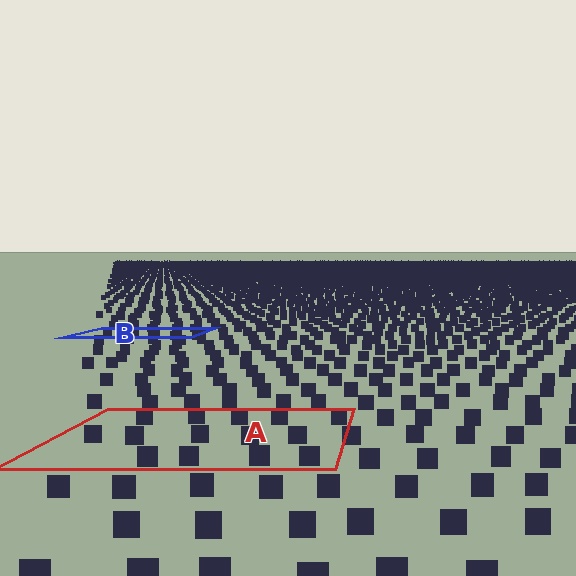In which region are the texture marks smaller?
The texture marks are smaller in region B, because it is farther away.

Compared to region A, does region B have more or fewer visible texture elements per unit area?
Region B has more texture elements per unit area — they are packed more densely because it is farther away.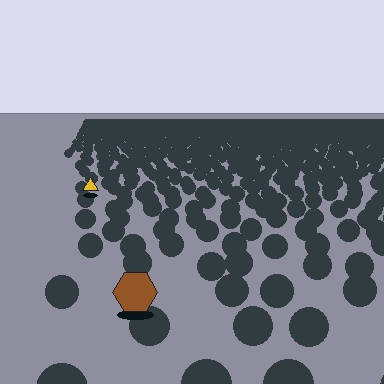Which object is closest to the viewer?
The brown hexagon is closest. The texture marks near it are larger and more spread out.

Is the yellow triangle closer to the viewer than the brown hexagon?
No. The brown hexagon is closer — you can tell from the texture gradient: the ground texture is coarser near it.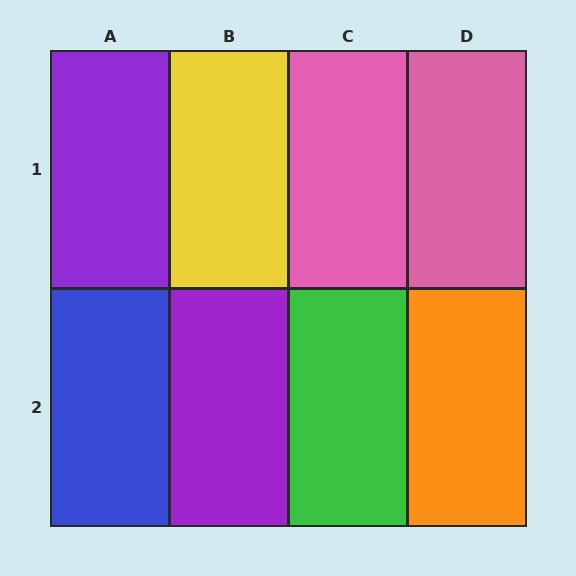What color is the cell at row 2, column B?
Purple.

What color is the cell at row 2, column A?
Blue.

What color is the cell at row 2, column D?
Orange.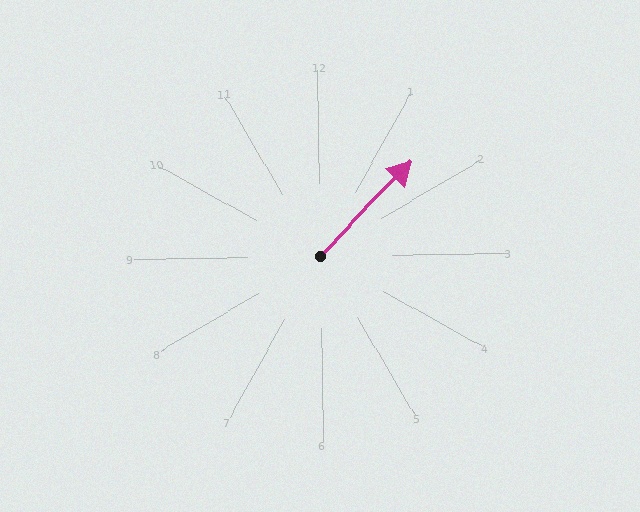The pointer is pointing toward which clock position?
Roughly 1 o'clock.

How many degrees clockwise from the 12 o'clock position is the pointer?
Approximately 45 degrees.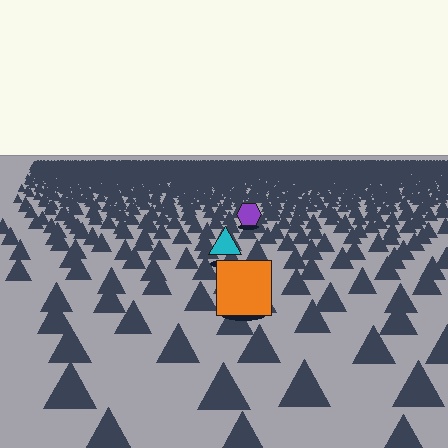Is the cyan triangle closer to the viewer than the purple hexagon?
Yes. The cyan triangle is closer — you can tell from the texture gradient: the ground texture is coarser near it.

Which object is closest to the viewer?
The orange square is closest. The texture marks near it are larger and more spread out.